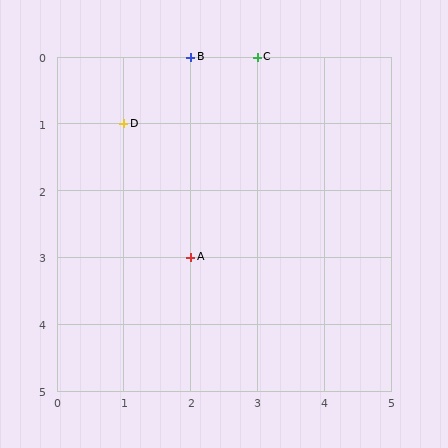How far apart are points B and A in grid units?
Points B and A are 3 rows apart.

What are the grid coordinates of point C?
Point C is at grid coordinates (3, 0).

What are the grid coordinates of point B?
Point B is at grid coordinates (2, 0).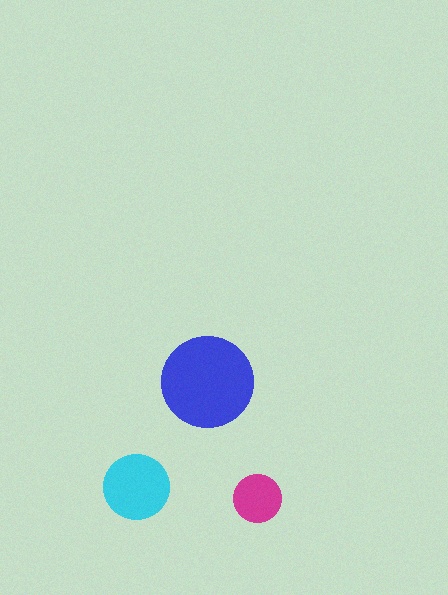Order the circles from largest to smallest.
the blue one, the cyan one, the magenta one.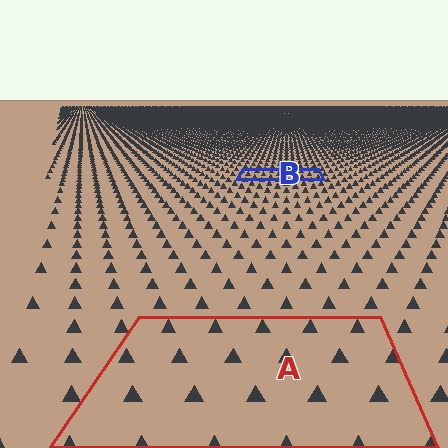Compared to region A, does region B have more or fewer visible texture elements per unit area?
Region B has more texture elements per unit area — they are packed more densely because it is farther away.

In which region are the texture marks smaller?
The texture marks are smaller in region B, because it is farther away.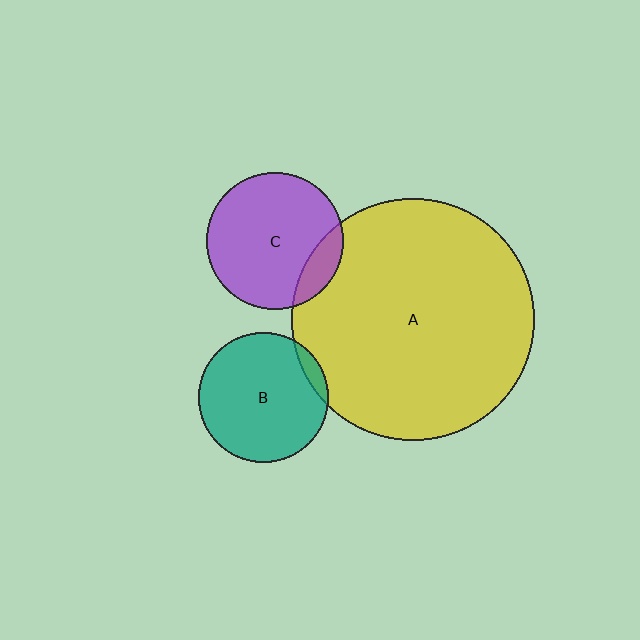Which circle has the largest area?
Circle A (yellow).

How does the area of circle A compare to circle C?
Approximately 3.1 times.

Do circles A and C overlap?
Yes.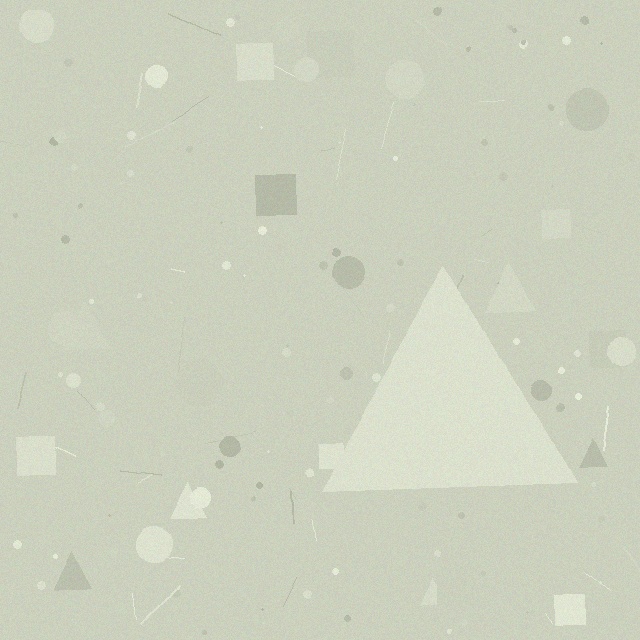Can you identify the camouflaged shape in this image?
The camouflaged shape is a triangle.